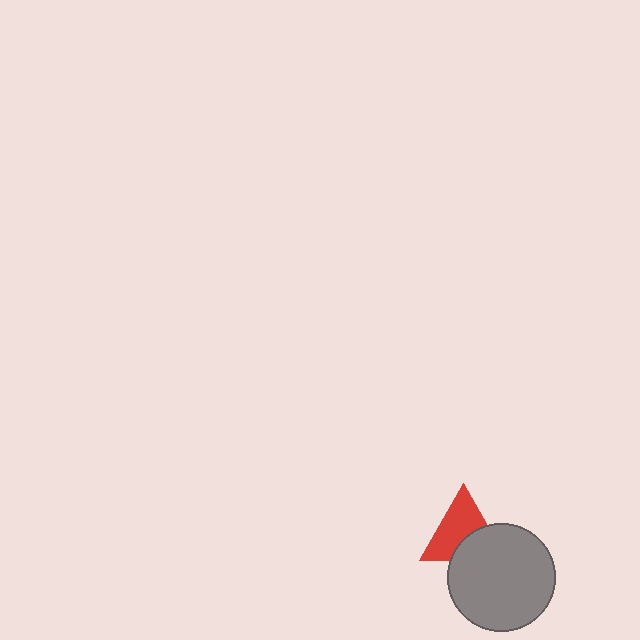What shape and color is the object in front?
The object in front is a gray circle.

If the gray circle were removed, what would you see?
You would see the complete red triangle.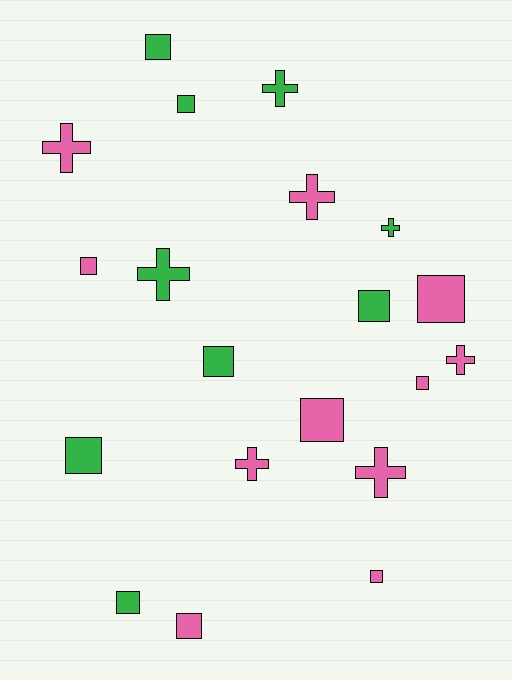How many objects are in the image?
There are 20 objects.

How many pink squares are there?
There are 6 pink squares.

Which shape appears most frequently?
Square, with 12 objects.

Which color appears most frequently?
Pink, with 11 objects.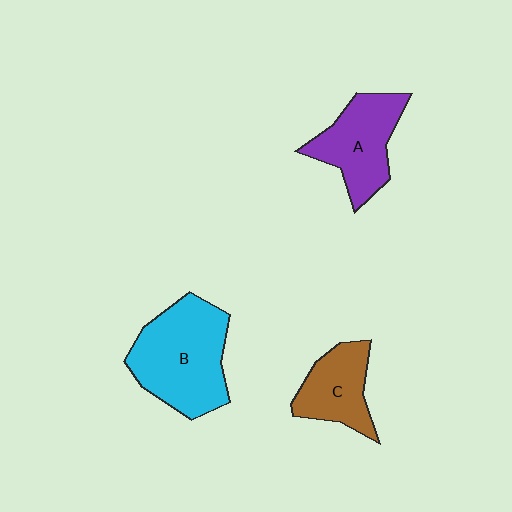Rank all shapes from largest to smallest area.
From largest to smallest: B (cyan), A (purple), C (brown).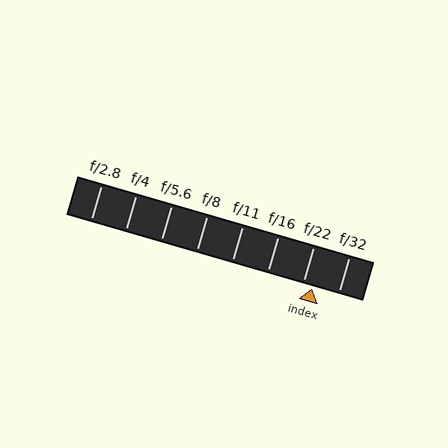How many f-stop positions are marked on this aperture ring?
There are 8 f-stop positions marked.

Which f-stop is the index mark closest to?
The index mark is closest to f/22.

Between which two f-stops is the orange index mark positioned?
The index mark is between f/22 and f/32.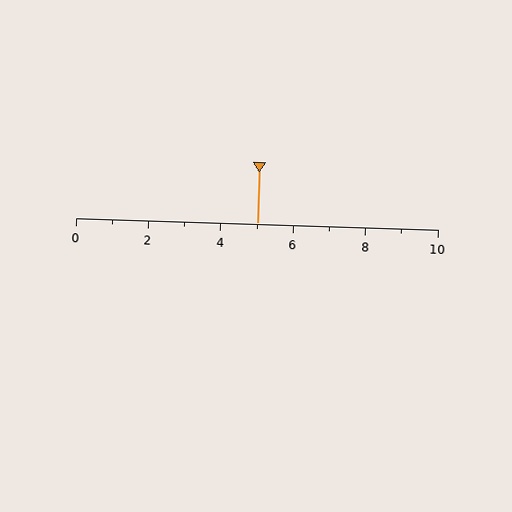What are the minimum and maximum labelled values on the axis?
The axis runs from 0 to 10.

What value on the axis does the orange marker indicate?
The marker indicates approximately 5.